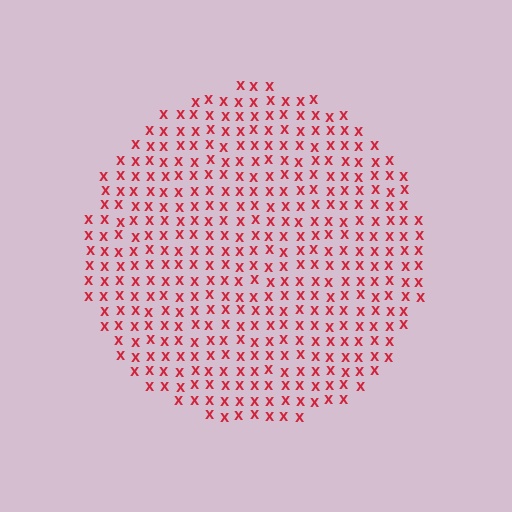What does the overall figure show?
The overall figure shows a circle.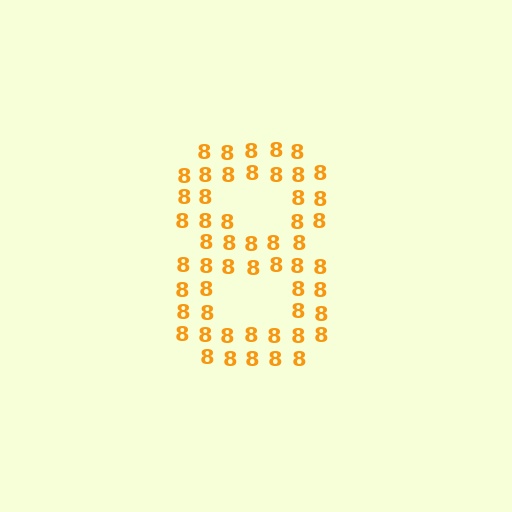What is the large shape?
The large shape is the digit 8.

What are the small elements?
The small elements are digit 8's.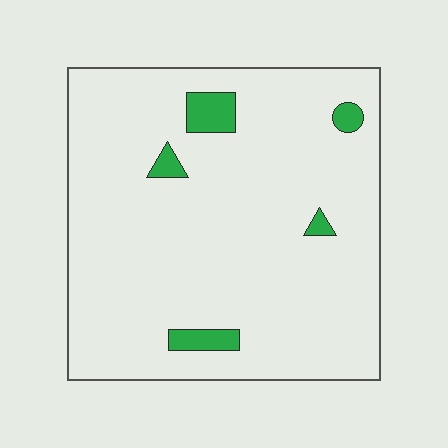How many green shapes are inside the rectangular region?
5.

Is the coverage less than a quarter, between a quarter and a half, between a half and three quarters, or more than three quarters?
Less than a quarter.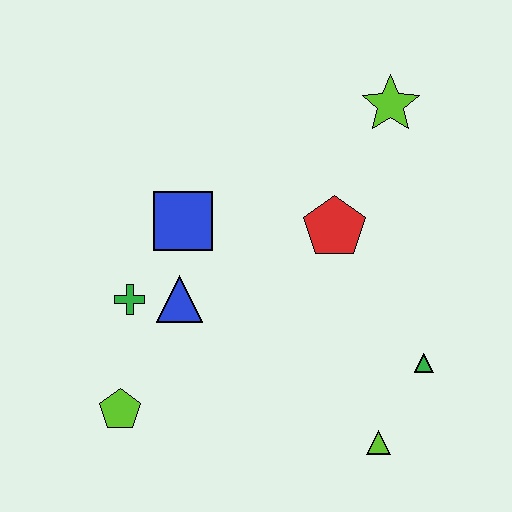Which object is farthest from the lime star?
The lime pentagon is farthest from the lime star.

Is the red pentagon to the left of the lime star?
Yes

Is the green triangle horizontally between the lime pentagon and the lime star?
No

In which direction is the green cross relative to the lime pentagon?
The green cross is above the lime pentagon.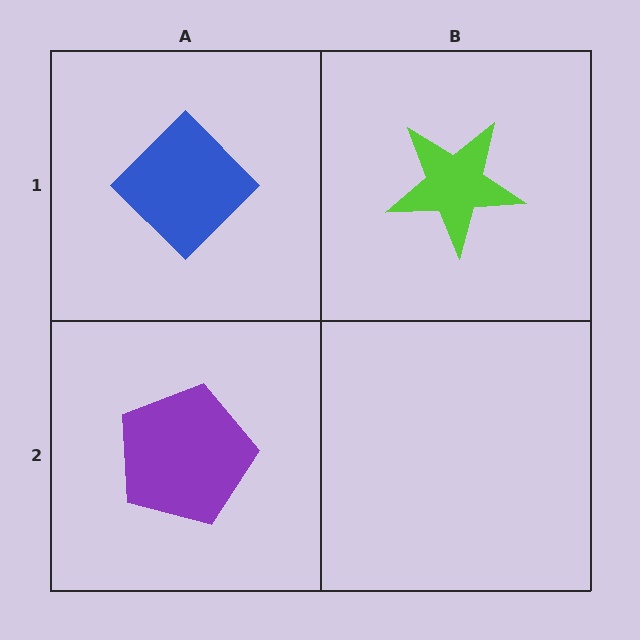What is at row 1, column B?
A lime star.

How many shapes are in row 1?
2 shapes.